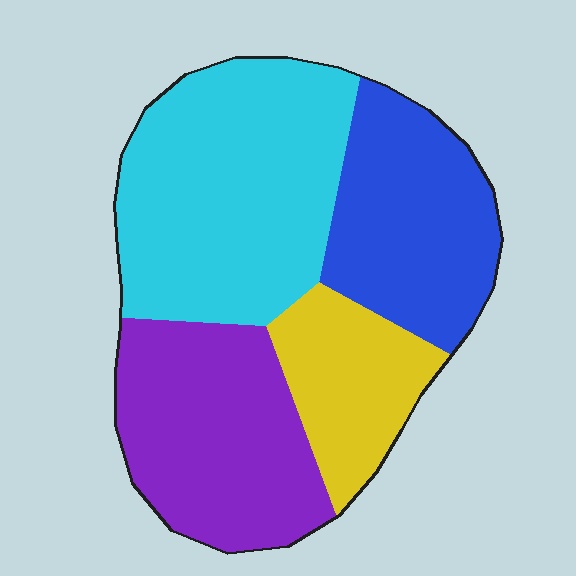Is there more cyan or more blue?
Cyan.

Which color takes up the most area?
Cyan, at roughly 35%.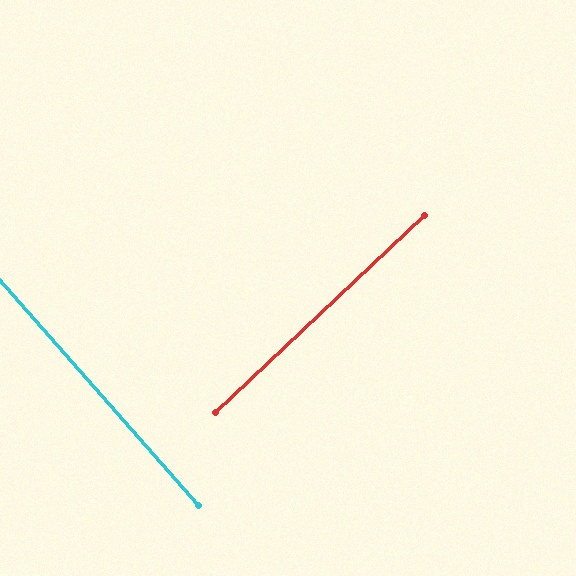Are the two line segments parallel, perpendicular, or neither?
Perpendicular — they meet at approximately 88°.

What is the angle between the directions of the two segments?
Approximately 88 degrees.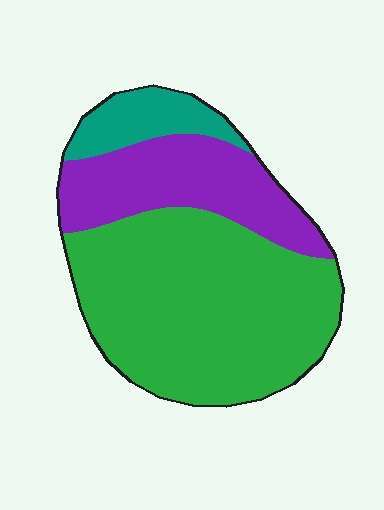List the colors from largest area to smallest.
From largest to smallest: green, purple, teal.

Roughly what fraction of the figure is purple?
Purple covers roughly 25% of the figure.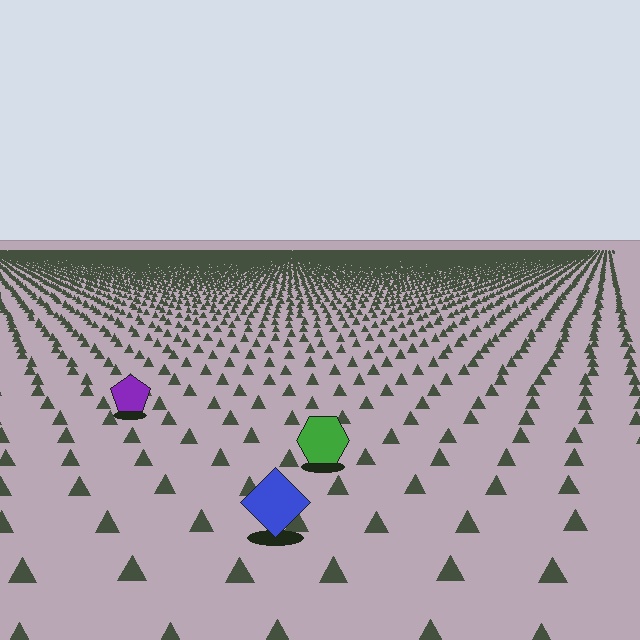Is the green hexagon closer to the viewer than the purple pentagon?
Yes. The green hexagon is closer — you can tell from the texture gradient: the ground texture is coarser near it.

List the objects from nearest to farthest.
From nearest to farthest: the blue diamond, the green hexagon, the purple pentagon.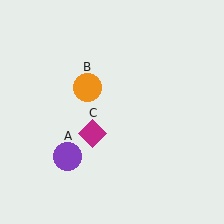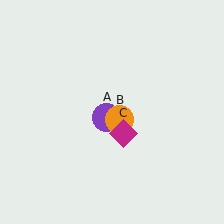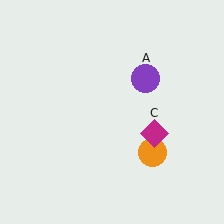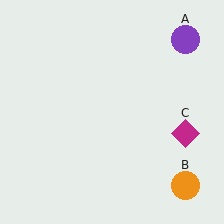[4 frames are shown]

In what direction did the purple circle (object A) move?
The purple circle (object A) moved up and to the right.